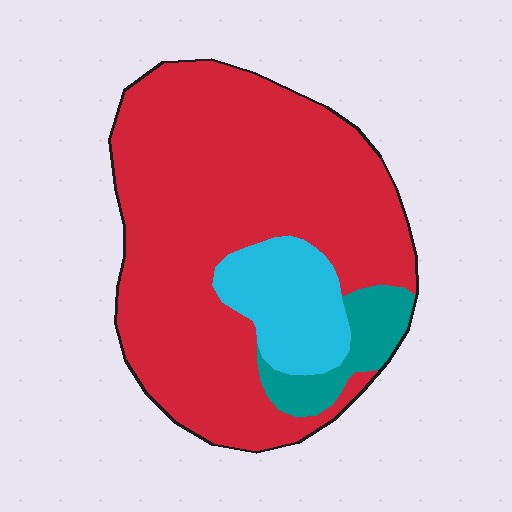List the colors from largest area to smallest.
From largest to smallest: red, cyan, teal.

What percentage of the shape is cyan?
Cyan takes up less than a sixth of the shape.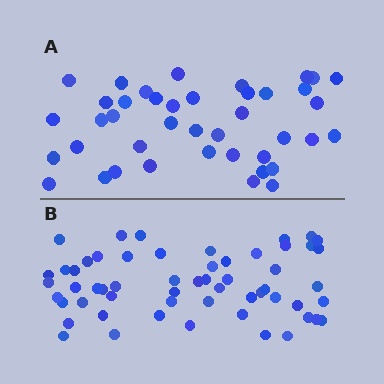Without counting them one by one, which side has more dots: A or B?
Region B (the bottom region) has more dots.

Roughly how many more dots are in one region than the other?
Region B has approximately 15 more dots than region A.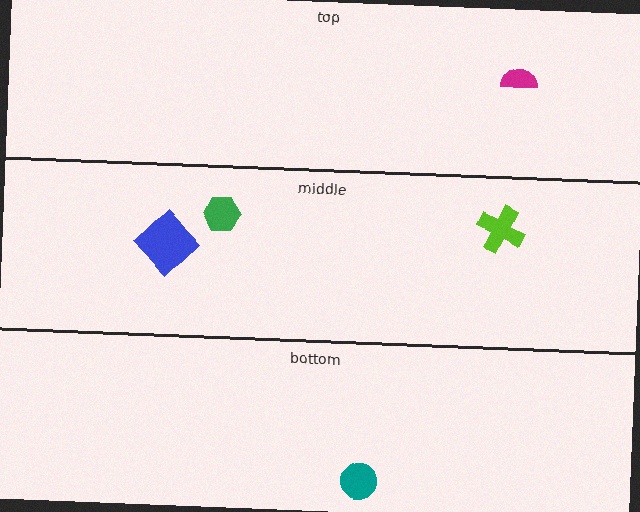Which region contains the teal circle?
The bottom region.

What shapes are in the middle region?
The blue diamond, the lime cross, the green hexagon.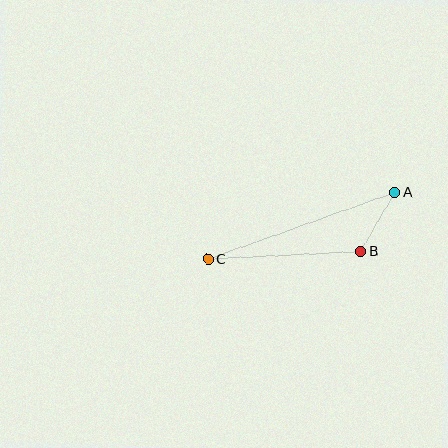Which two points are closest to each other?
Points A and B are closest to each other.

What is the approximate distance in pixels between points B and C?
The distance between B and C is approximately 153 pixels.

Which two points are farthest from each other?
Points A and C are farthest from each other.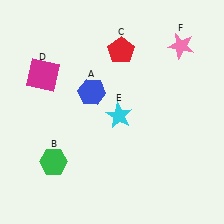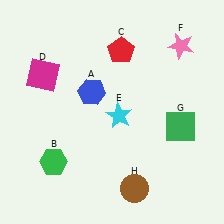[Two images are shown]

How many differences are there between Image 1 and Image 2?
There are 2 differences between the two images.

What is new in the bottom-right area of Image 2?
A brown circle (H) was added in the bottom-right area of Image 2.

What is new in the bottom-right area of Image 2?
A green square (G) was added in the bottom-right area of Image 2.